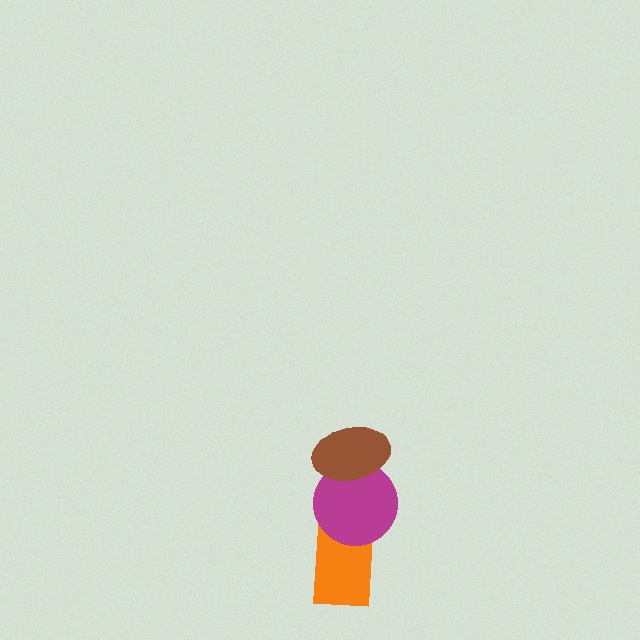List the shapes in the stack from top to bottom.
From top to bottom: the brown ellipse, the magenta circle, the orange rectangle.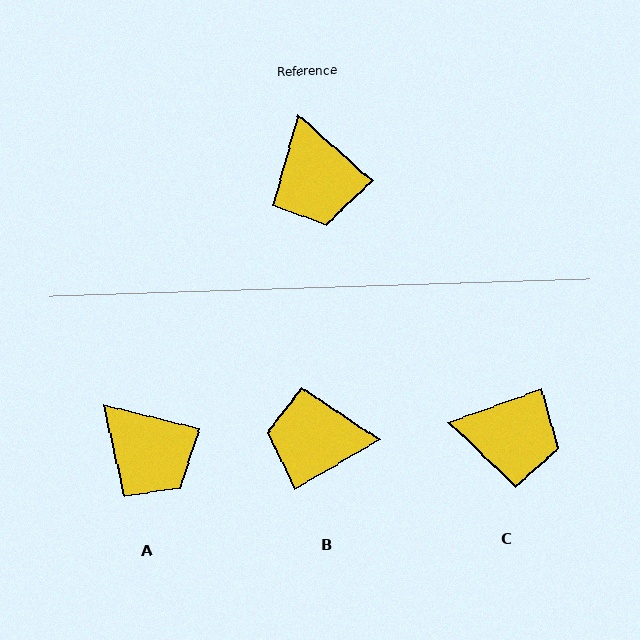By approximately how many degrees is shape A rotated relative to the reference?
Approximately 28 degrees counter-clockwise.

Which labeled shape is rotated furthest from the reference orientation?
B, about 108 degrees away.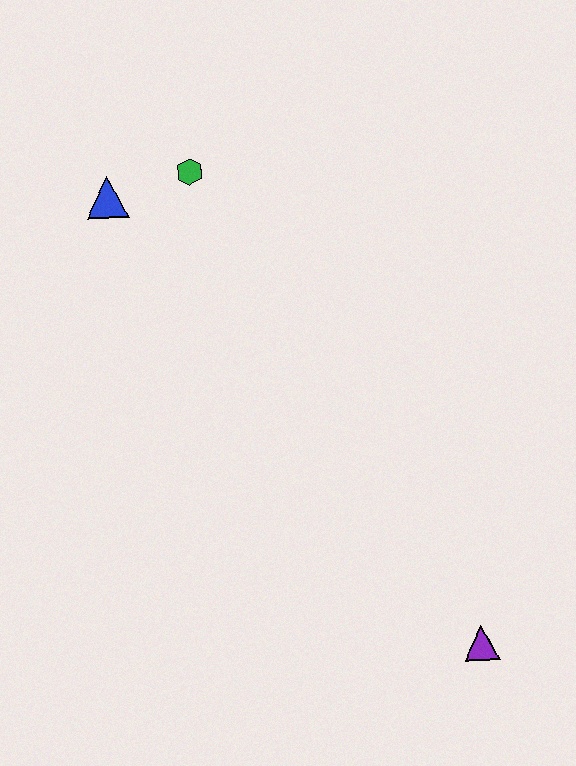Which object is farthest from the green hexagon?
The purple triangle is farthest from the green hexagon.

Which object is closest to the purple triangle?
The green hexagon is closest to the purple triangle.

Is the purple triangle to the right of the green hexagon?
Yes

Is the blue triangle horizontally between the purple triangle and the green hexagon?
No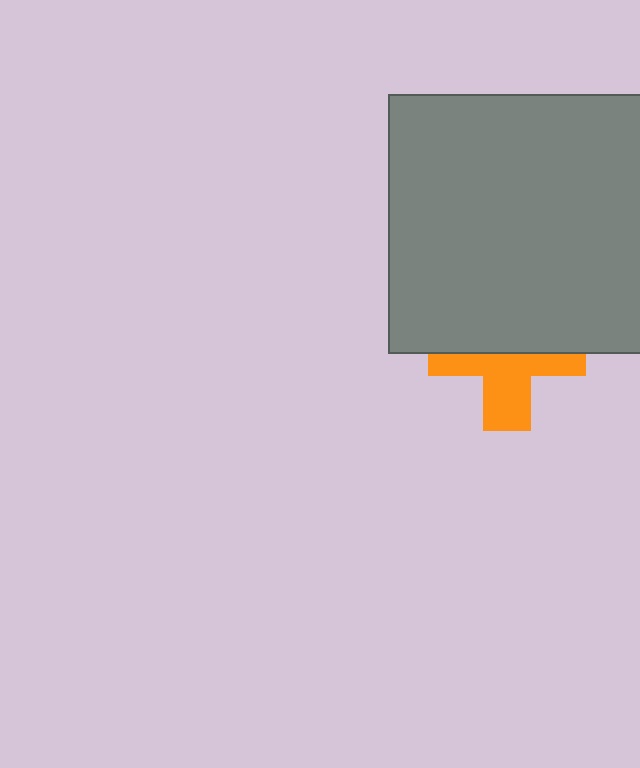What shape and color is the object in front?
The object in front is a gray square.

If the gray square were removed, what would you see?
You would see the complete orange cross.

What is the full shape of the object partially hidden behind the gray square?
The partially hidden object is an orange cross.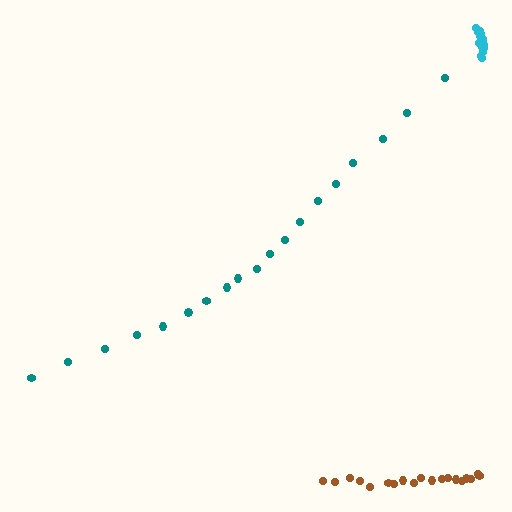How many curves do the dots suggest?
There are 3 distinct paths.